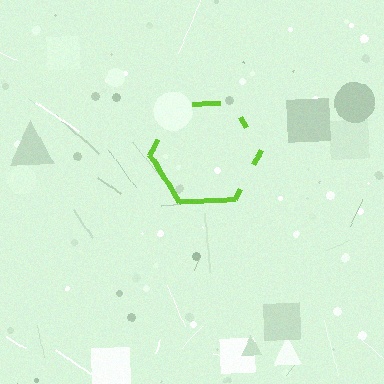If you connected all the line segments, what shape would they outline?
They would outline a hexagon.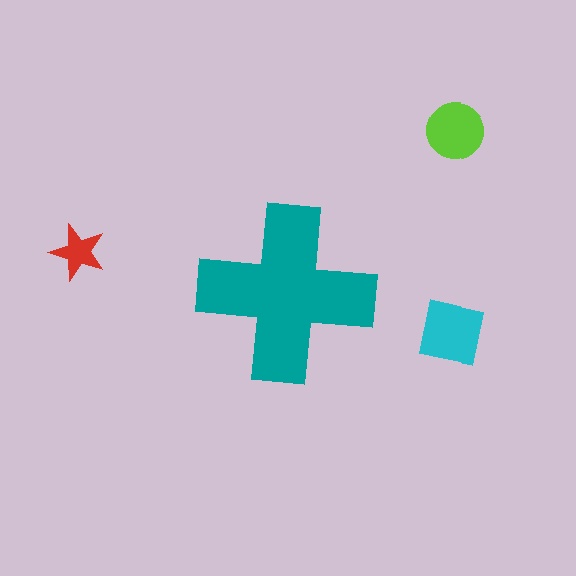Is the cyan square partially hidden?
No, the cyan square is fully visible.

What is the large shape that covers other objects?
A teal cross.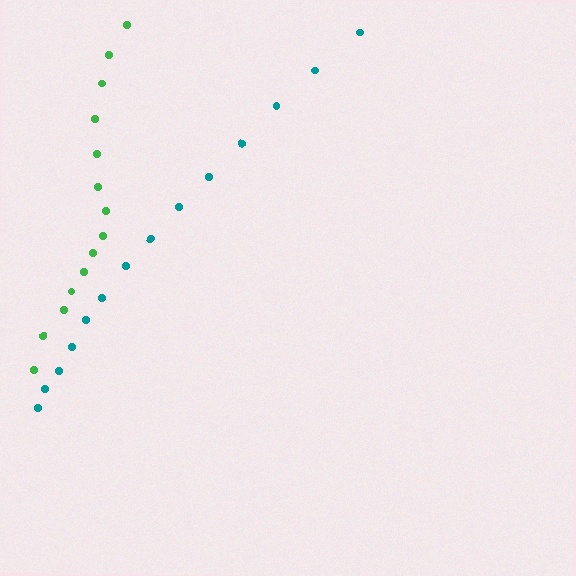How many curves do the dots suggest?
There are 2 distinct paths.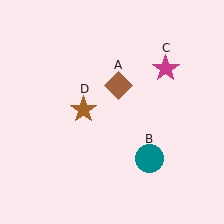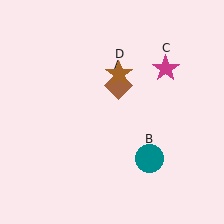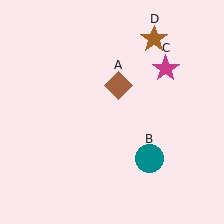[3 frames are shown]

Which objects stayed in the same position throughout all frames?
Brown diamond (object A) and teal circle (object B) and magenta star (object C) remained stationary.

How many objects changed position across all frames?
1 object changed position: brown star (object D).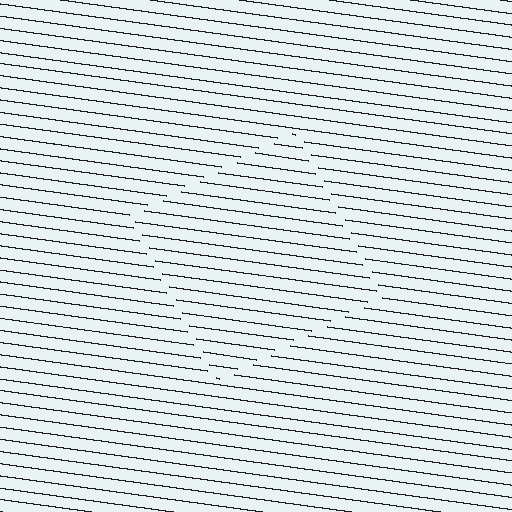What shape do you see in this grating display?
An illusory square. The interior of the shape contains the same grating, shifted by half a period — the contour is defined by the phase discontinuity where line-ends from the inner and outer gratings abut.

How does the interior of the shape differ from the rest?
The interior of the shape contains the same grating, shifted by half a period — the contour is defined by the phase discontinuity where line-ends from the inner and outer gratings abut.